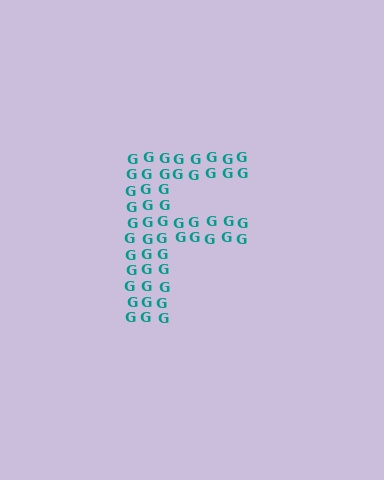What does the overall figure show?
The overall figure shows the letter F.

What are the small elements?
The small elements are letter G's.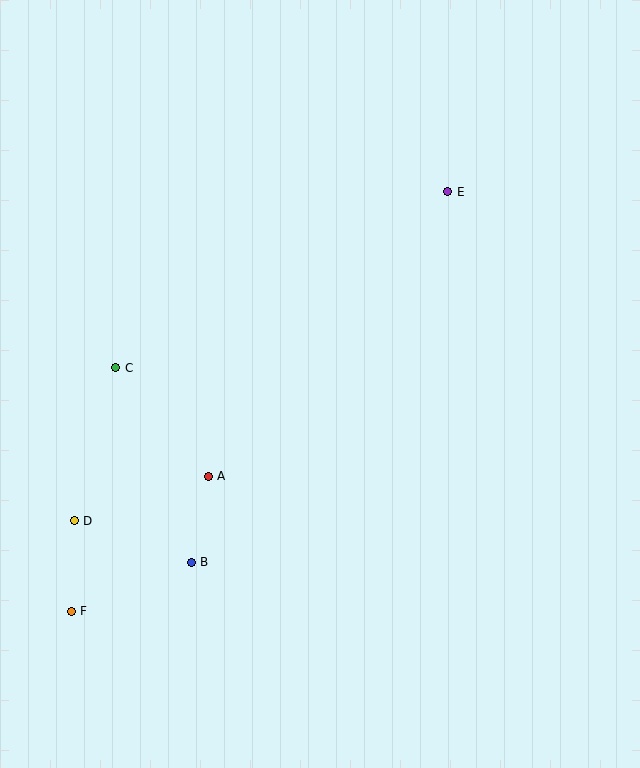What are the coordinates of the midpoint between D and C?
The midpoint between D and C is at (95, 444).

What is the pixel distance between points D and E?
The distance between D and E is 498 pixels.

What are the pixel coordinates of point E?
Point E is at (448, 192).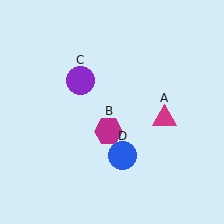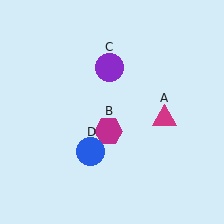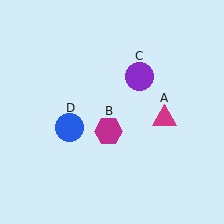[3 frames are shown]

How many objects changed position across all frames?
2 objects changed position: purple circle (object C), blue circle (object D).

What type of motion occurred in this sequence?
The purple circle (object C), blue circle (object D) rotated clockwise around the center of the scene.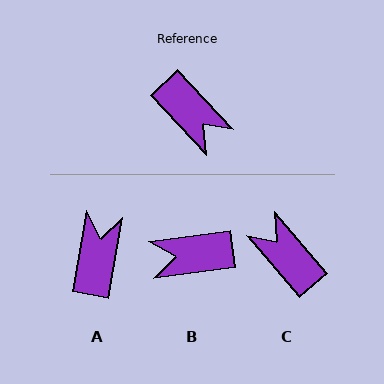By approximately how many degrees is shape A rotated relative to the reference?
Approximately 127 degrees counter-clockwise.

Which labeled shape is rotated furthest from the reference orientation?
C, about 177 degrees away.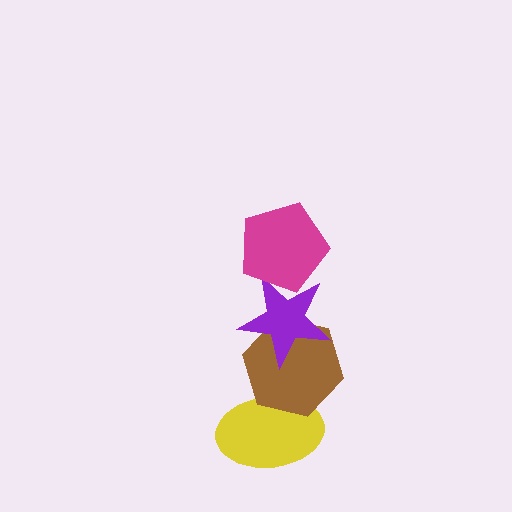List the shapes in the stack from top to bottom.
From top to bottom: the magenta pentagon, the purple star, the brown hexagon, the yellow ellipse.